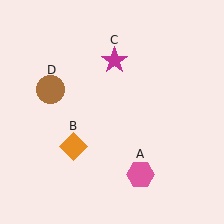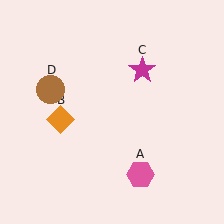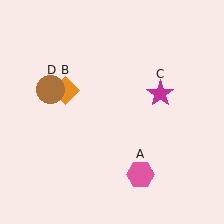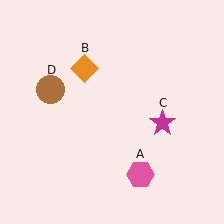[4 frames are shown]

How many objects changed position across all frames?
2 objects changed position: orange diamond (object B), magenta star (object C).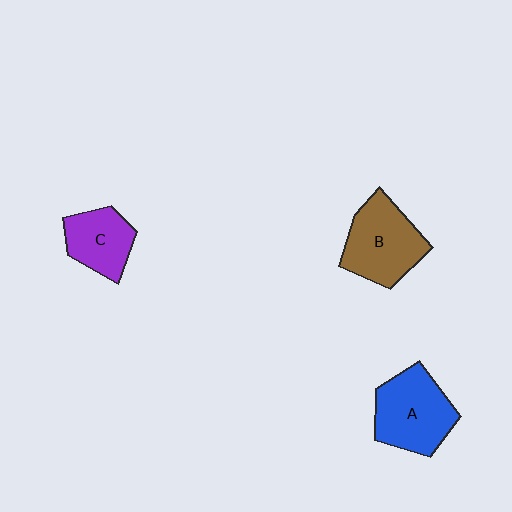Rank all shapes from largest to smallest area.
From largest to smallest: A (blue), B (brown), C (purple).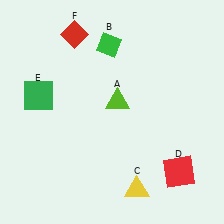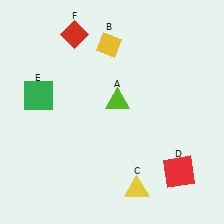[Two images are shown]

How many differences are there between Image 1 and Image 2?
There is 1 difference between the two images.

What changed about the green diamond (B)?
In Image 1, B is green. In Image 2, it changed to yellow.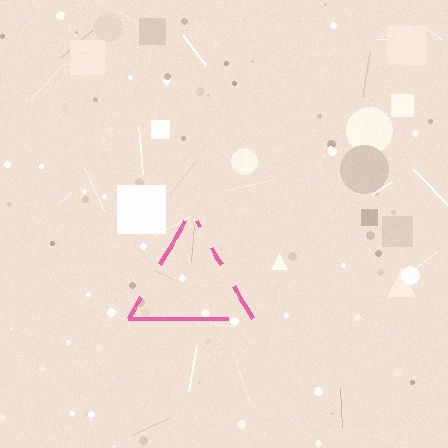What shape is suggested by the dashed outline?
The dashed outline suggests a triangle.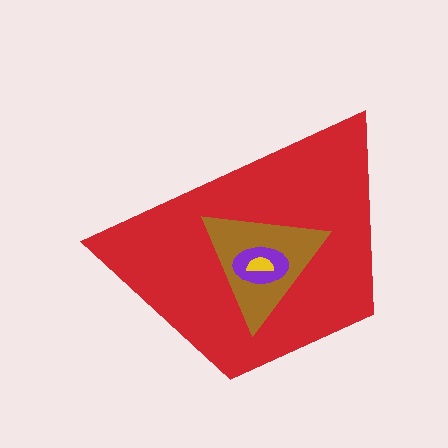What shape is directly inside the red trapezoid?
The brown triangle.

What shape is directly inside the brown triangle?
The purple ellipse.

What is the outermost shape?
The red trapezoid.